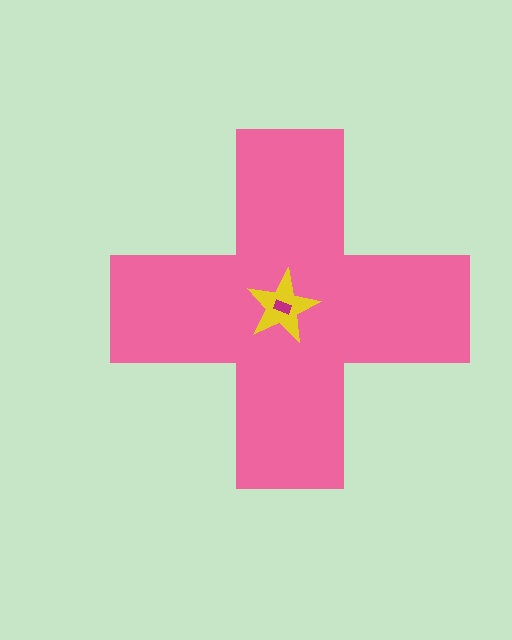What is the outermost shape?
The pink cross.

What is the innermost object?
The magenta rectangle.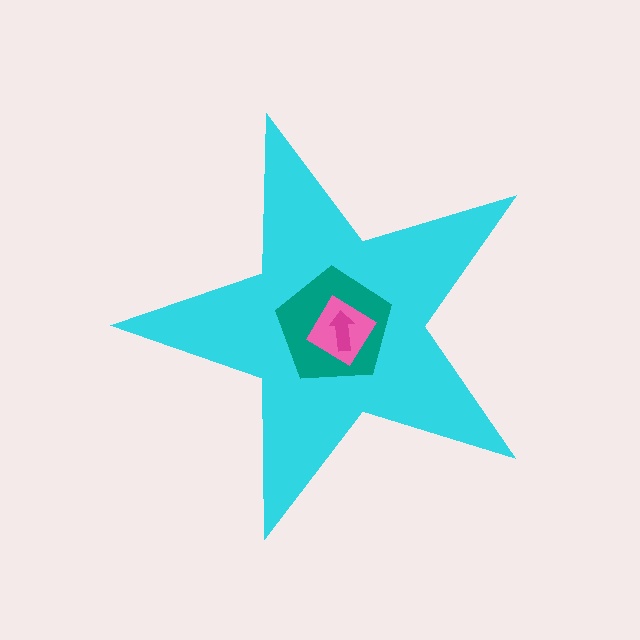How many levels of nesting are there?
4.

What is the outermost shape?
The cyan star.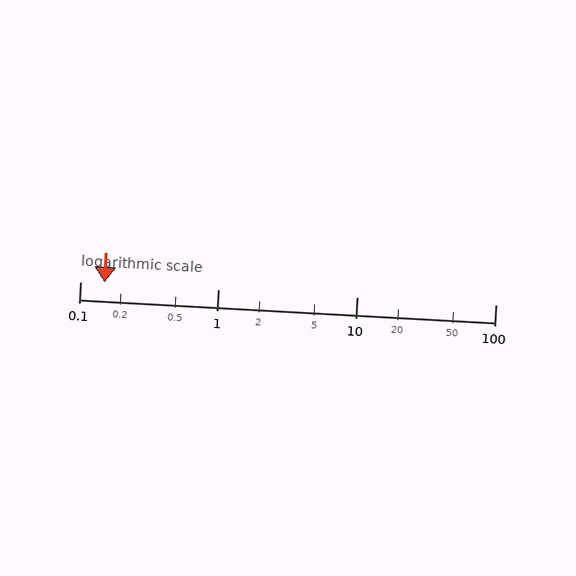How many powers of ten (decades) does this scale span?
The scale spans 3 decades, from 0.1 to 100.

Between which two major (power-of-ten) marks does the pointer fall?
The pointer is between 0.1 and 1.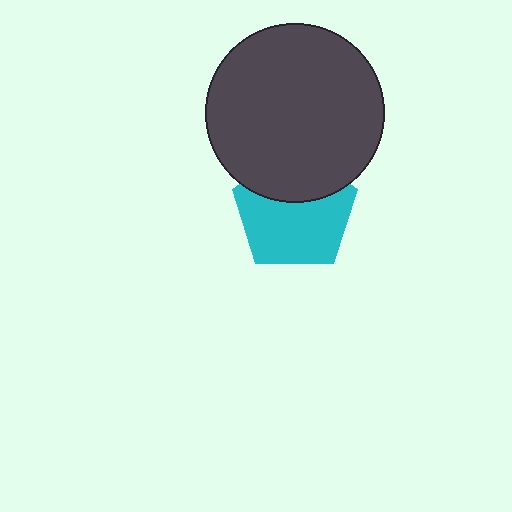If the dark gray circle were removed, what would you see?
You would see the complete cyan pentagon.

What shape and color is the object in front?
The object in front is a dark gray circle.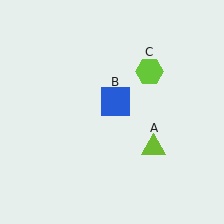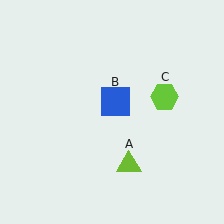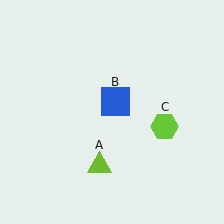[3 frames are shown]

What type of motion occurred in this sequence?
The lime triangle (object A), lime hexagon (object C) rotated clockwise around the center of the scene.